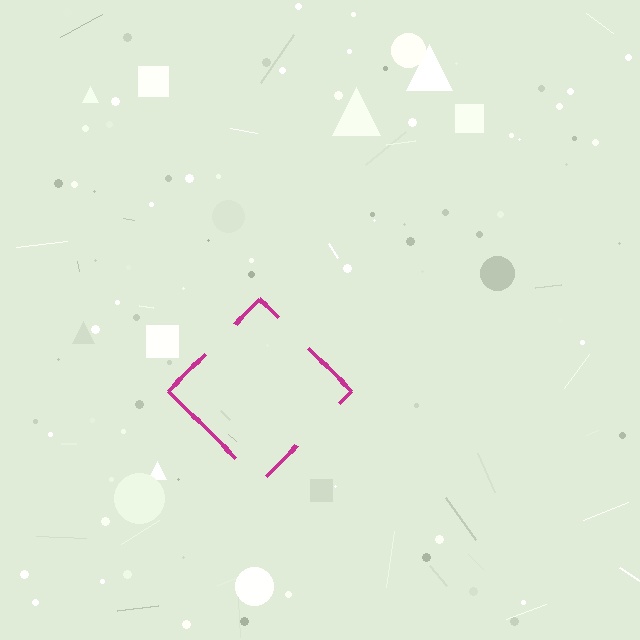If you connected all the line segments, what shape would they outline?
They would outline a diamond.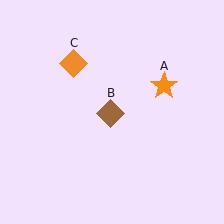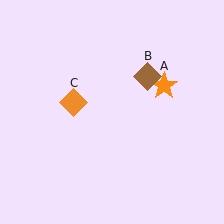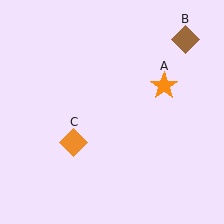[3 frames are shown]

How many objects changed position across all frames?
2 objects changed position: brown diamond (object B), orange diamond (object C).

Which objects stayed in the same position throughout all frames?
Orange star (object A) remained stationary.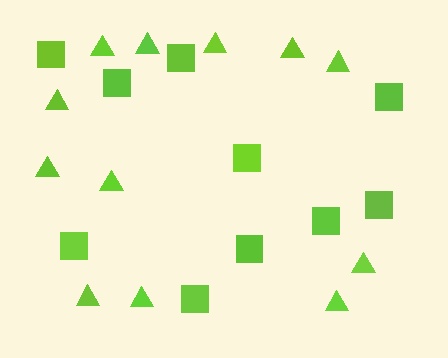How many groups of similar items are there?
There are 2 groups: one group of triangles (12) and one group of squares (10).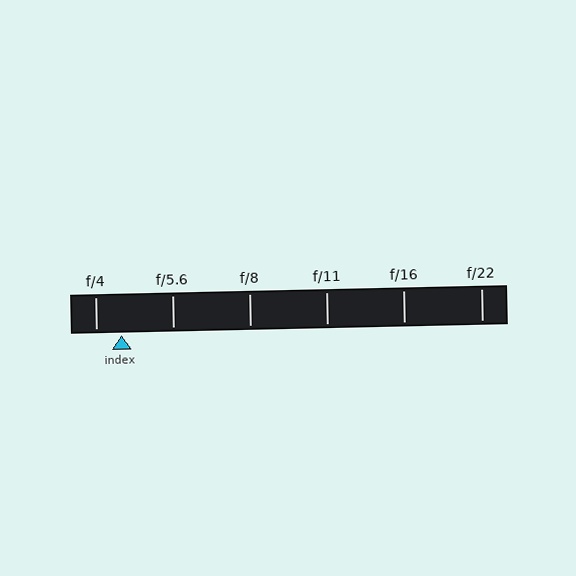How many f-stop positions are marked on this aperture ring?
There are 6 f-stop positions marked.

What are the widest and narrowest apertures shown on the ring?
The widest aperture shown is f/4 and the narrowest is f/22.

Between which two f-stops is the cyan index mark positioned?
The index mark is between f/4 and f/5.6.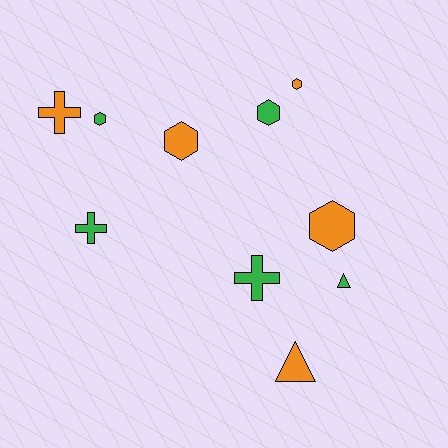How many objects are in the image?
There are 10 objects.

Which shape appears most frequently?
Hexagon, with 5 objects.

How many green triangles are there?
There is 1 green triangle.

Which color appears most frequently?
Orange, with 5 objects.